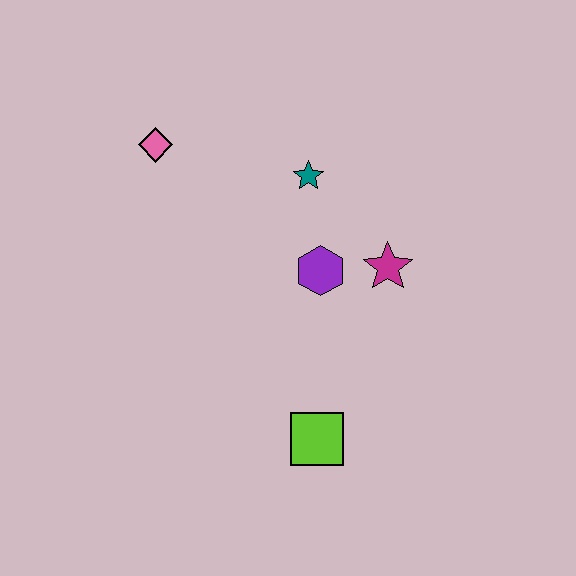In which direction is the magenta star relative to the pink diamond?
The magenta star is to the right of the pink diamond.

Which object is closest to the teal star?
The purple hexagon is closest to the teal star.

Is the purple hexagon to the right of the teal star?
Yes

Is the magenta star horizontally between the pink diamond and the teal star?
No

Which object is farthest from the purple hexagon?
The pink diamond is farthest from the purple hexagon.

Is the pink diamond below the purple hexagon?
No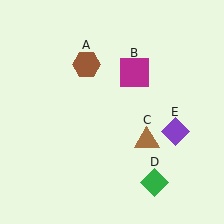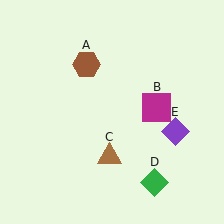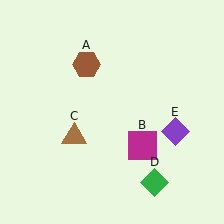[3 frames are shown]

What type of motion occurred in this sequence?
The magenta square (object B), brown triangle (object C) rotated clockwise around the center of the scene.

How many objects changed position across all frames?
2 objects changed position: magenta square (object B), brown triangle (object C).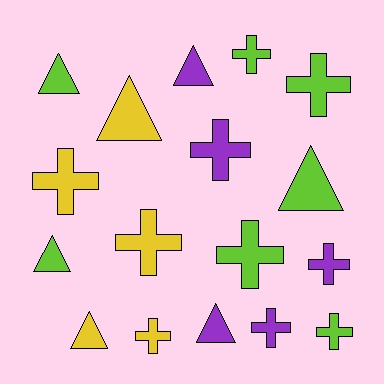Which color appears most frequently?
Lime, with 7 objects.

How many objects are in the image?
There are 17 objects.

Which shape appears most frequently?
Cross, with 10 objects.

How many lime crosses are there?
There are 4 lime crosses.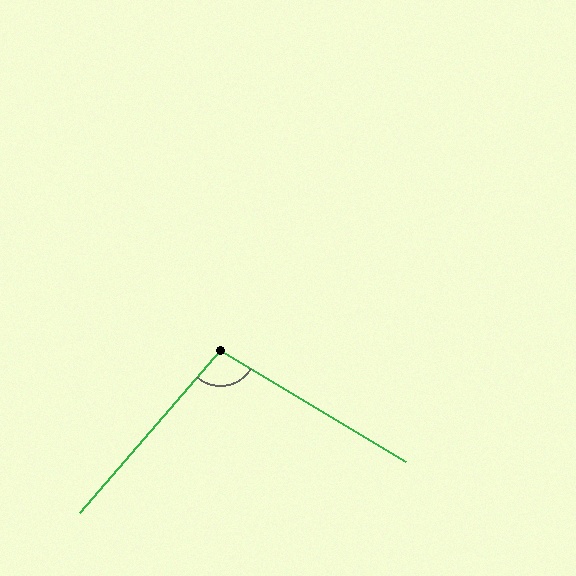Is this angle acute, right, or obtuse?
It is obtuse.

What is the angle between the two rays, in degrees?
Approximately 100 degrees.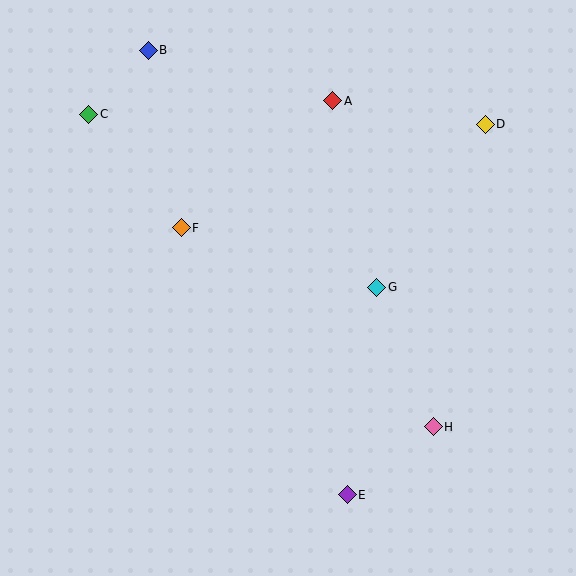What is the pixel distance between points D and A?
The distance between D and A is 154 pixels.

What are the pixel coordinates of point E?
Point E is at (347, 495).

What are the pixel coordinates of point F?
Point F is at (181, 228).